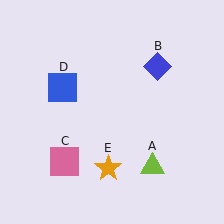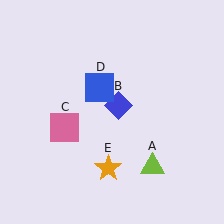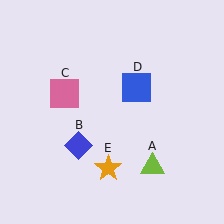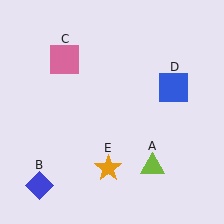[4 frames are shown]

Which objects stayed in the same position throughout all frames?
Lime triangle (object A) and orange star (object E) remained stationary.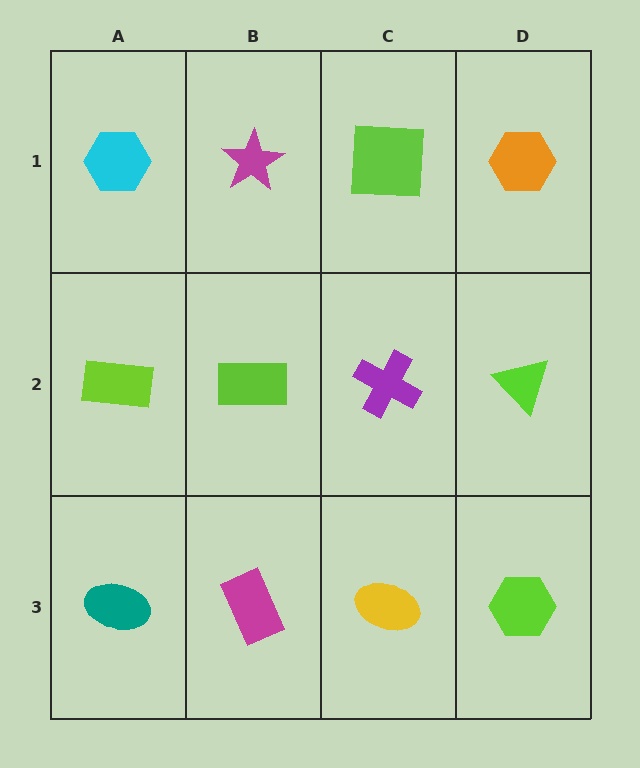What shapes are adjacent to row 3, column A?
A lime rectangle (row 2, column A), a magenta rectangle (row 3, column B).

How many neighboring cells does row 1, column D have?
2.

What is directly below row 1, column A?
A lime rectangle.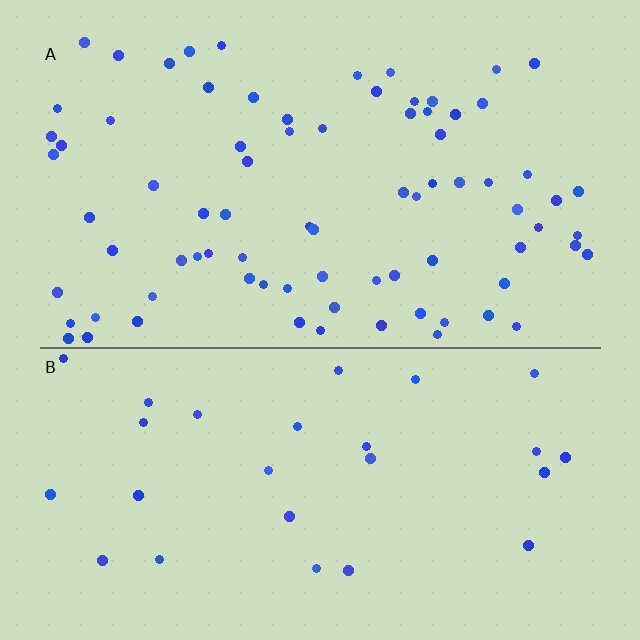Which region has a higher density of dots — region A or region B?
A (the top).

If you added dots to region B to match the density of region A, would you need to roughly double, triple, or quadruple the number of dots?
Approximately triple.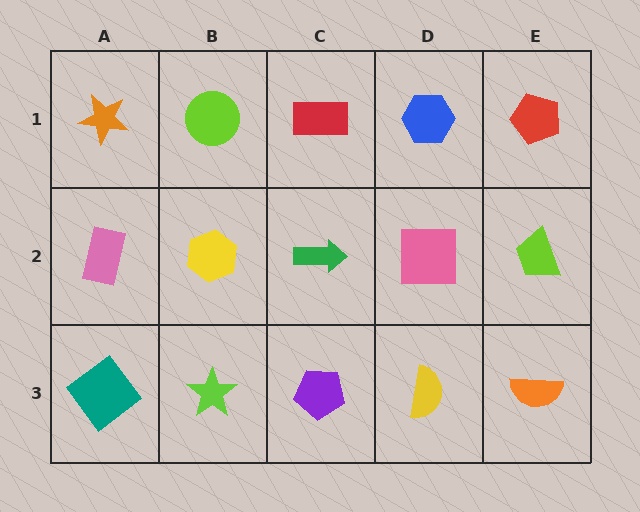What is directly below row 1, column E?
A lime trapezoid.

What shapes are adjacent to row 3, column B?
A yellow hexagon (row 2, column B), a teal diamond (row 3, column A), a purple pentagon (row 3, column C).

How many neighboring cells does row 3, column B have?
3.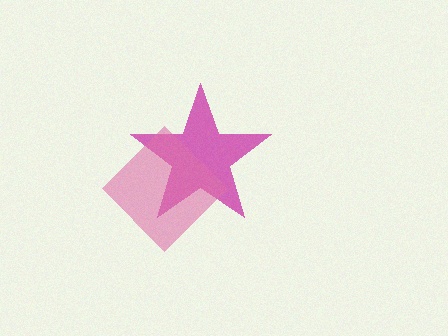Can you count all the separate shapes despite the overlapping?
Yes, there are 2 separate shapes.